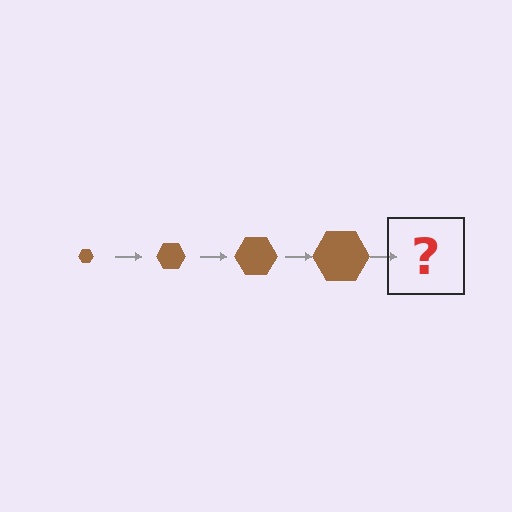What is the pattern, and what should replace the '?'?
The pattern is that the hexagon gets progressively larger each step. The '?' should be a brown hexagon, larger than the previous one.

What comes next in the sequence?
The next element should be a brown hexagon, larger than the previous one.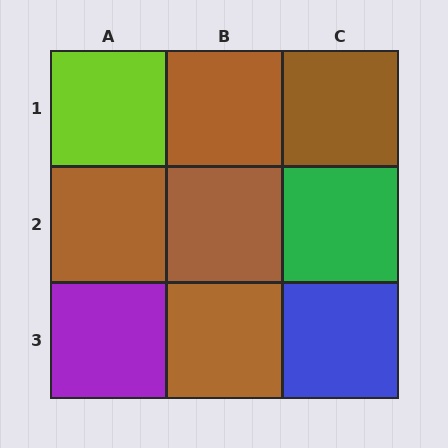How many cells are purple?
1 cell is purple.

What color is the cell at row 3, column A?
Purple.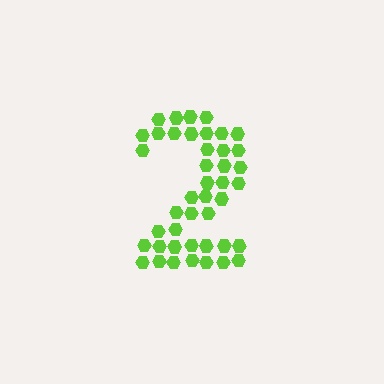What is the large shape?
The large shape is the digit 2.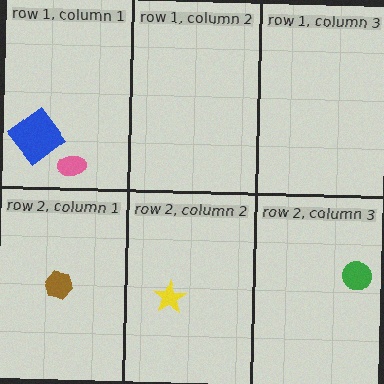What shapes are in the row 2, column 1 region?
The brown hexagon.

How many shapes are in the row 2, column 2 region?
1.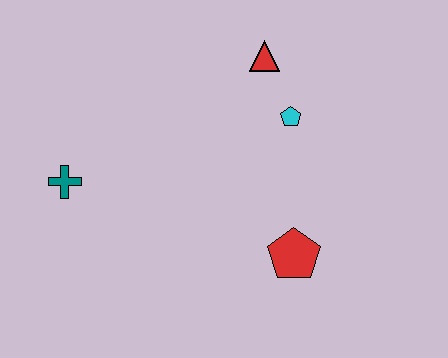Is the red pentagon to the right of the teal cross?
Yes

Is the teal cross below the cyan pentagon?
Yes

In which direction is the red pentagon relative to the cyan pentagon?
The red pentagon is below the cyan pentagon.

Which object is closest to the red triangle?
The cyan pentagon is closest to the red triangle.